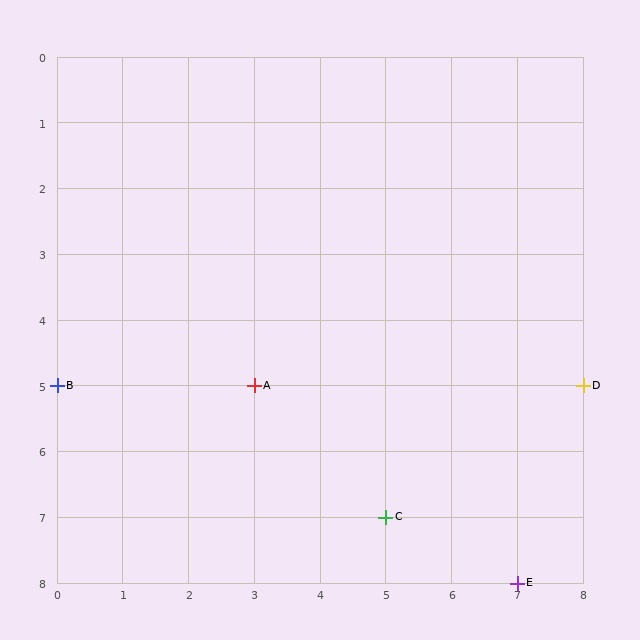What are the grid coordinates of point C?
Point C is at grid coordinates (5, 7).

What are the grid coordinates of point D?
Point D is at grid coordinates (8, 5).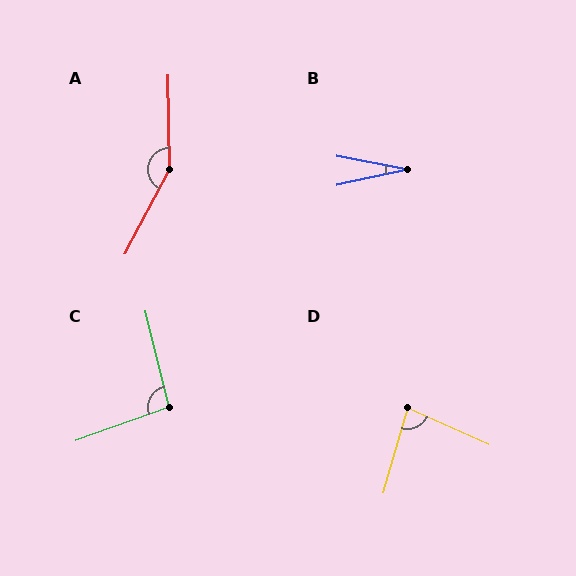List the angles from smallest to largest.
B (23°), D (82°), C (96°), A (152°).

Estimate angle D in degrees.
Approximately 82 degrees.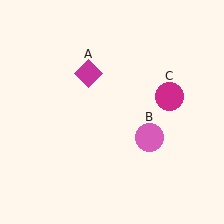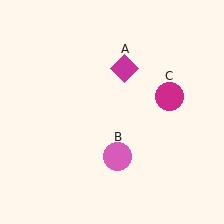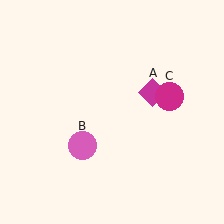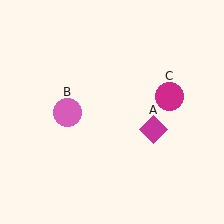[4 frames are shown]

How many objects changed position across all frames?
2 objects changed position: magenta diamond (object A), pink circle (object B).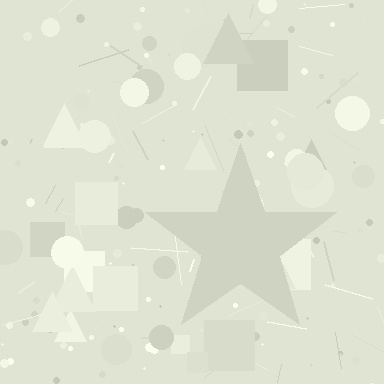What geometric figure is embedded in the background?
A star is embedded in the background.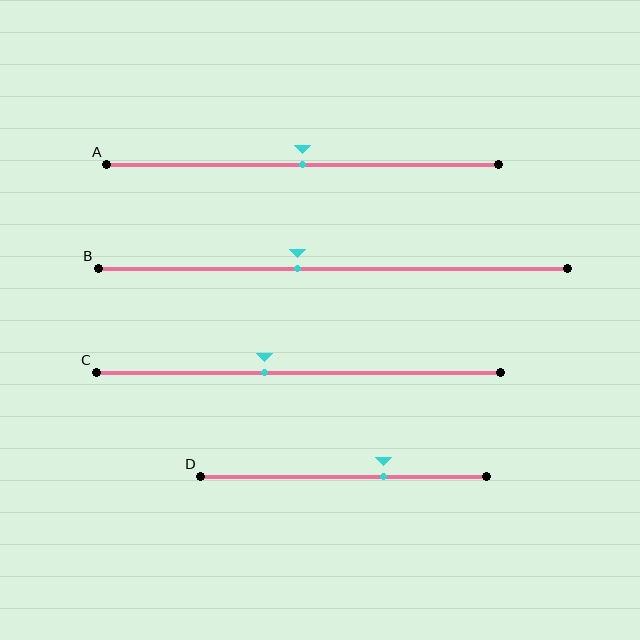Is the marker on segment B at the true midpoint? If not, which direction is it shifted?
No, the marker on segment B is shifted to the left by about 7% of the segment length.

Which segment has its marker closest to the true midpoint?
Segment A has its marker closest to the true midpoint.